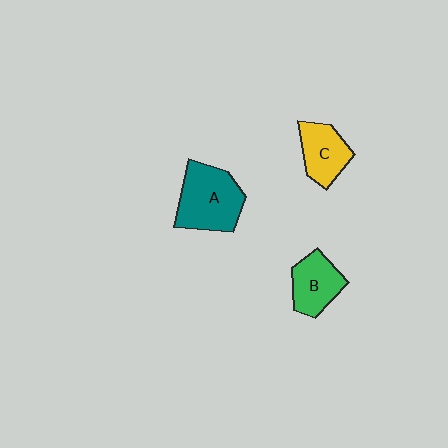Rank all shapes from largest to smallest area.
From largest to smallest: A (teal), B (green), C (yellow).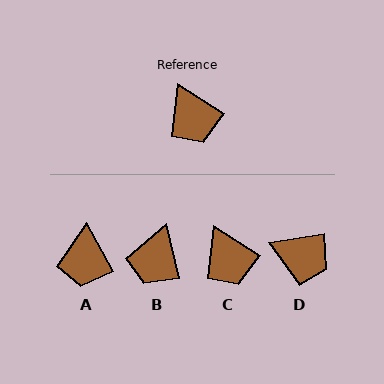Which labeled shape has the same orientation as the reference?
C.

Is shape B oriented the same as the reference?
No, it is off by about 44 degrees.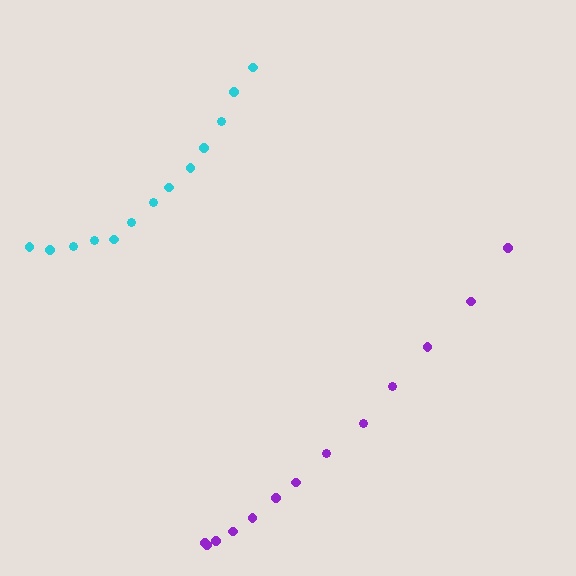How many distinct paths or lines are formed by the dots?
There are 2 distinct paths.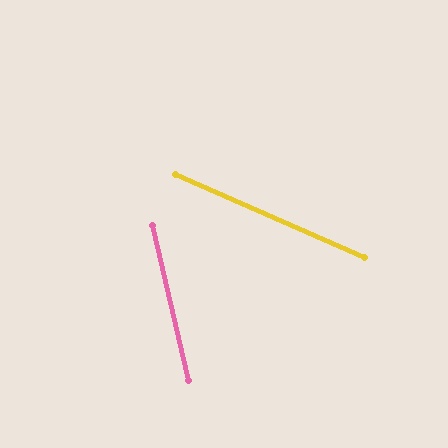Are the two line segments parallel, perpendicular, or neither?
Neither parallel nor perpendicular — they differ by about 53°.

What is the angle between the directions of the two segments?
Approximately 53 degrees.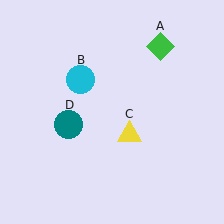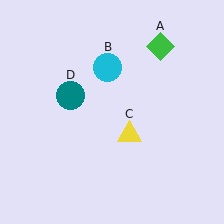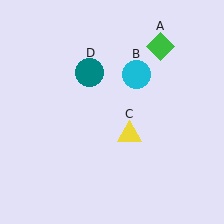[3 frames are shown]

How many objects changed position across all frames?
2 objects changed position: cyan circle (object B), teal circle (object D).